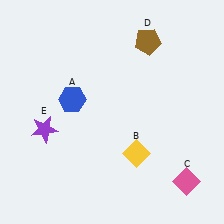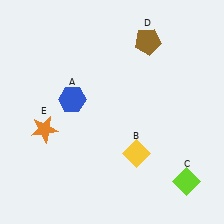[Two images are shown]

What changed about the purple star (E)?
In Image 1, E is purple. In Image 2, it changed to orange.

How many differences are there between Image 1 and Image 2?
There are 2 differences between the two images.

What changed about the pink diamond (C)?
In Image 1, C is pink. In Image 2, it changed to lime.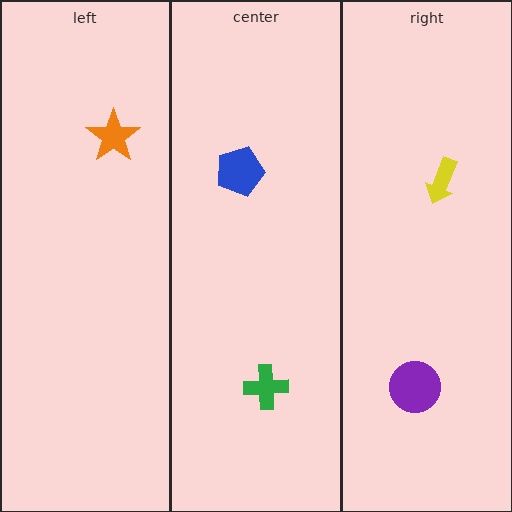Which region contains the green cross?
The center region.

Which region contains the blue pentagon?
The center region.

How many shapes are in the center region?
2.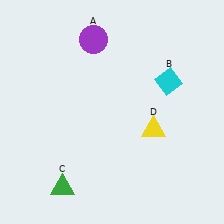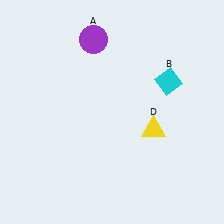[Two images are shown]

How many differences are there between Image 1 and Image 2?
There is 1 difference between the two images.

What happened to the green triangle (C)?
The green triangle (C) was removed in Image 2. It was in the bottom-left area of Image 1.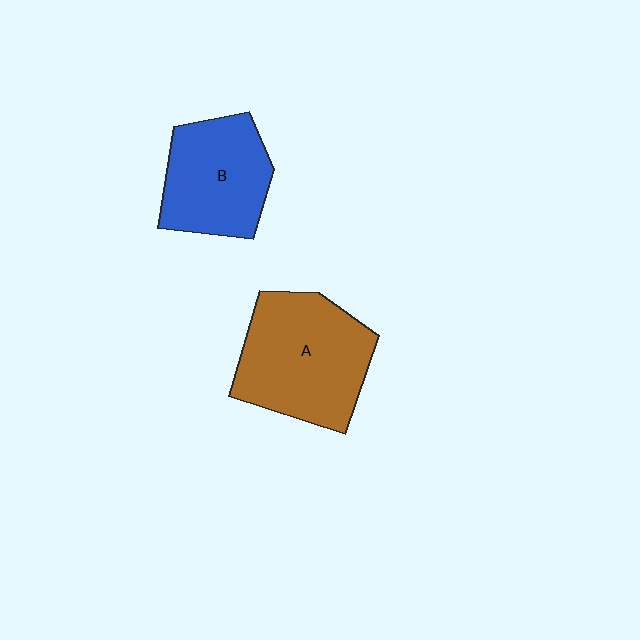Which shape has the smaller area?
Shape B (blue).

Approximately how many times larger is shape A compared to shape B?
Approximately 1.3 times.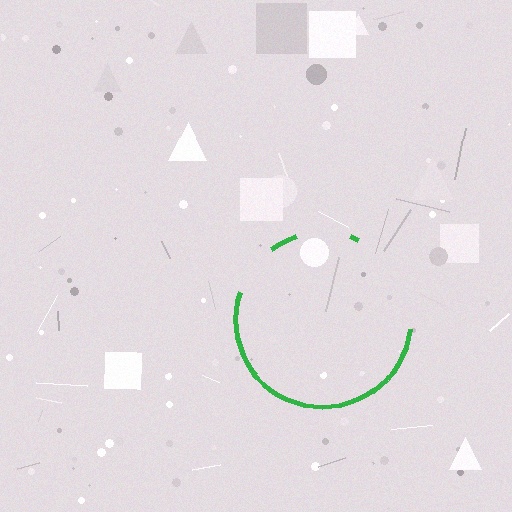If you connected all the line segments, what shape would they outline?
They would outline a circle.